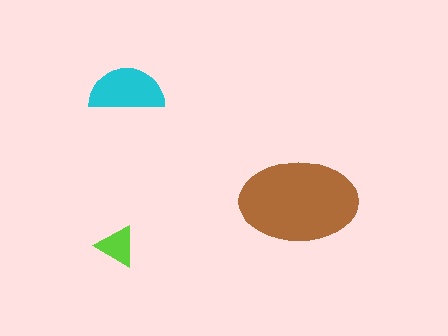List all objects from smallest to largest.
The lime triangle, the cyan semicircle, the brown ellipse.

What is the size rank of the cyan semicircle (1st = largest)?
2nd.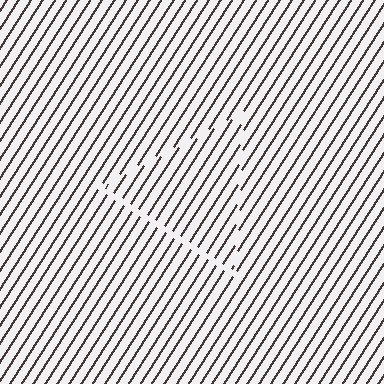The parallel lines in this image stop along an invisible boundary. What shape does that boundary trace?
An illusory triangle. The interior of the shape contains the same grating, shifted by half a period — the contour is defined by the phase discontinuity where line-ends from the inner and outer gratings abut.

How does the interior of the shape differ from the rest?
The interior of the shape contains the same grating, shifted by half a period — the contour is defined by the phase discontinuity where line-ends from the inner and outer gratings abut.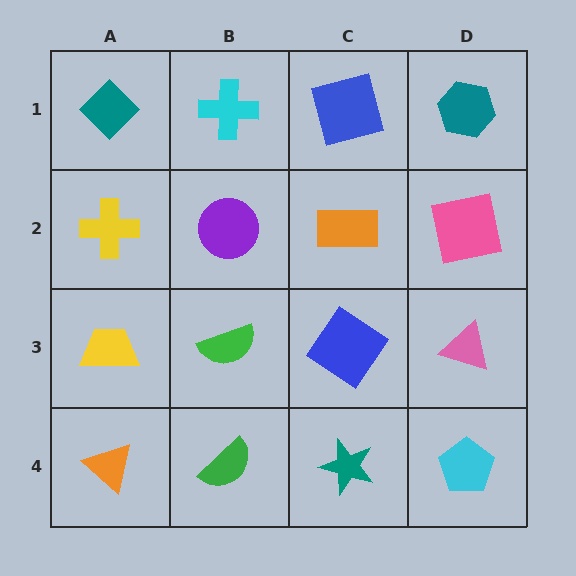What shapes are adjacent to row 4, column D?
A pink triangle (row 3, column D), a teal star (row 4, column C).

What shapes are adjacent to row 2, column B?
A cyan cross (row 1, column B), a green semicircle (row 3, column B), a yellow cross (row 2, column A), an orange rectangle (row 2, column C).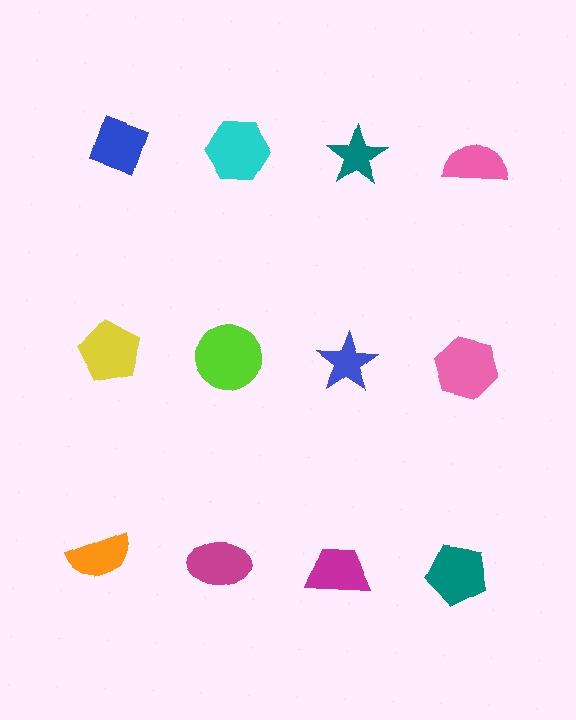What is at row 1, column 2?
A cyan hexagon.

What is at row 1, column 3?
A teal star.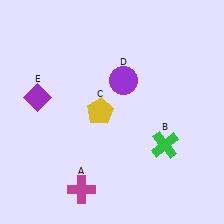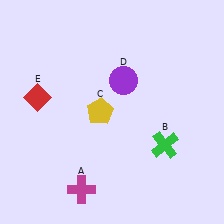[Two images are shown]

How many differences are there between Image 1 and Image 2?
There is 1 difference between the two images.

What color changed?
The diamond (E) changed from purple in Image 1 to red in Image 2.